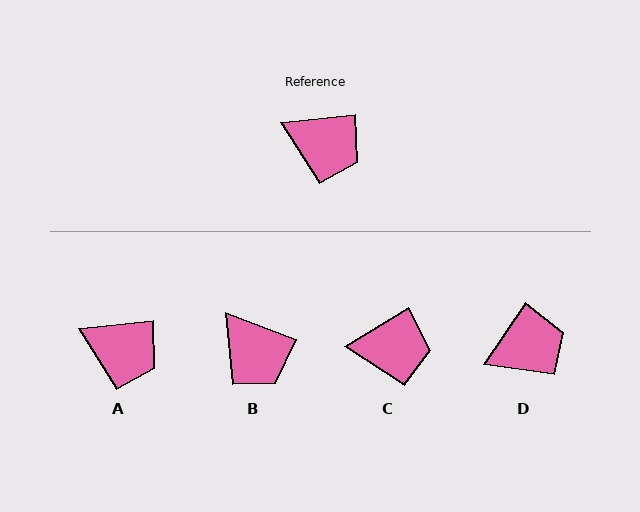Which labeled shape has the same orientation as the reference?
A.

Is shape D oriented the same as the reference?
No, it is off by about 50 degrees.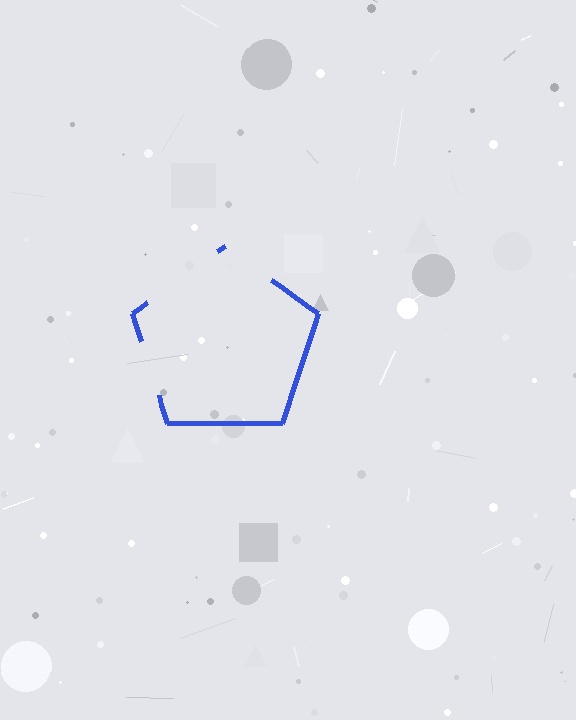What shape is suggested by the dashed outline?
The dashed outline suggests a pentagon.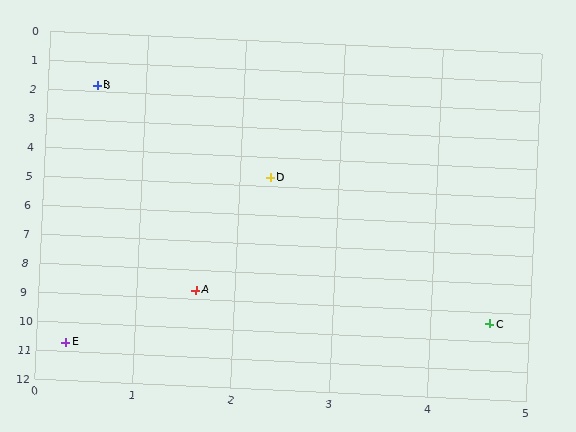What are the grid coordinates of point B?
Point B is at approximately (0.5, 1.8).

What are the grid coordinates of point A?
Point A is at approximately (1.6, 8.7).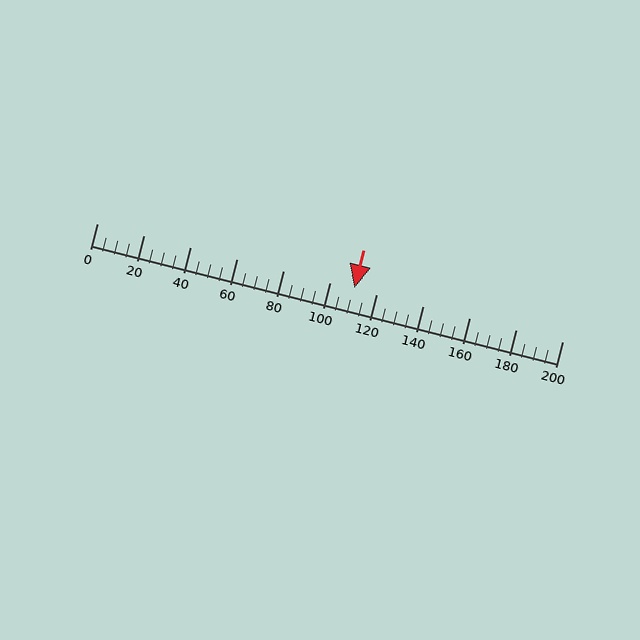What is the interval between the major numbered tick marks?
The major tick marks are spaced 20 units apart.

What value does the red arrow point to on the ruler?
The red arrow points to approximately 111.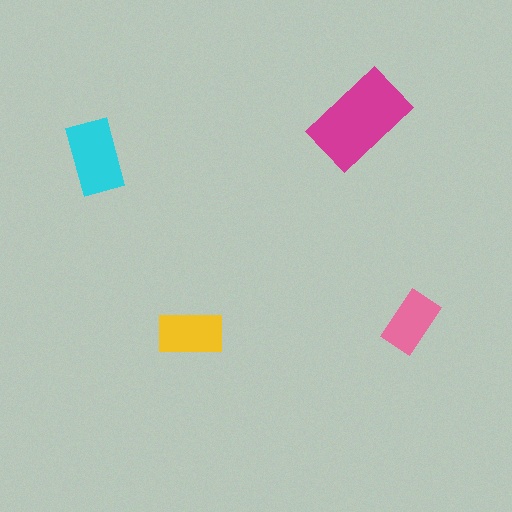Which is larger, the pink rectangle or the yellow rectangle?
The yellow one.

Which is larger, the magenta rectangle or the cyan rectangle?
The magenta one.